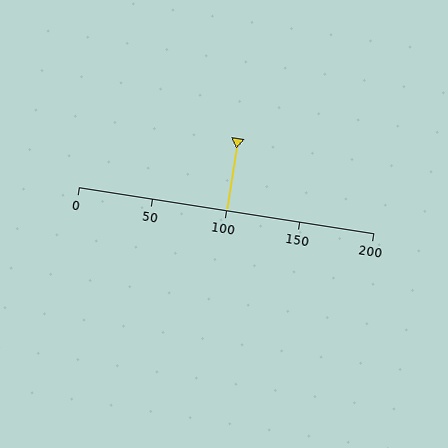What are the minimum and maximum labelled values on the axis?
The axis runs from 0 to 200.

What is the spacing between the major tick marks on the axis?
The major ticks are spaced 50 apart.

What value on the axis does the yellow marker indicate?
The marker indicates approximately 100.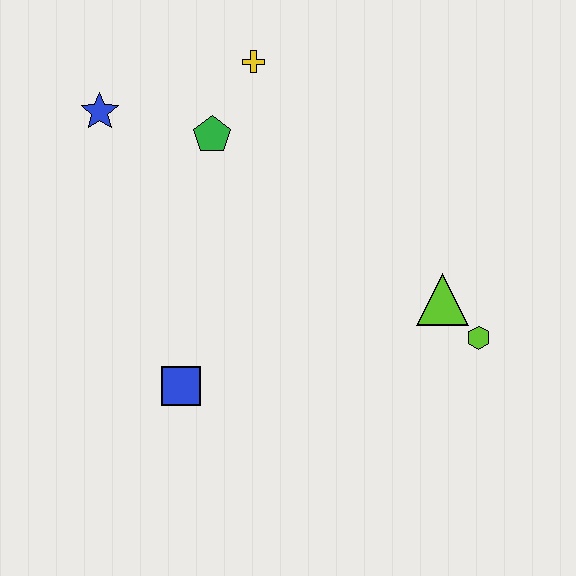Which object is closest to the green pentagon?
The yellow cross is closest to the green pentagon.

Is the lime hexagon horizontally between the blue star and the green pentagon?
No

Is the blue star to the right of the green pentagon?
No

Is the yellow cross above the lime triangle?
Yes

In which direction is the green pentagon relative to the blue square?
The green pentagon is above the blue square.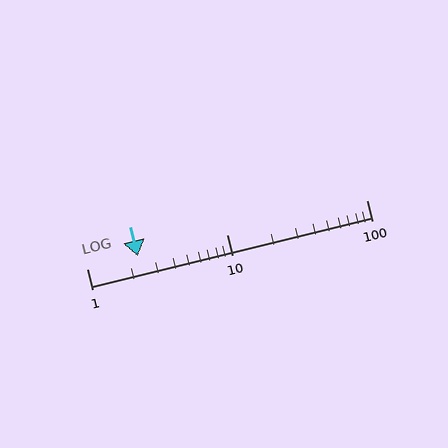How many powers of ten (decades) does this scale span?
The scale spans 2 decades, from 1 to 100.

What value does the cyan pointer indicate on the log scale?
The pointer indicates approximately 2.3.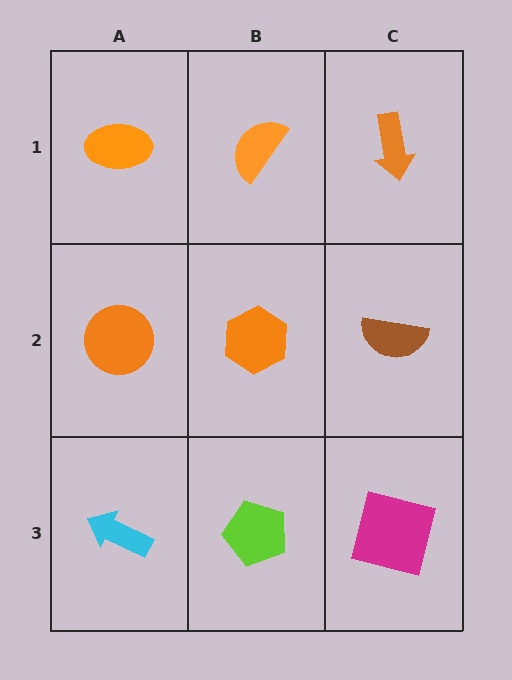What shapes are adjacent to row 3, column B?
An orange hexagon (row 2, column B), a cyan arrow (row 3, column A), a magenta square (row 3, column C).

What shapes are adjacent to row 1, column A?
An orange circle (row 2, column A), an orange semicircle (row 1, column B).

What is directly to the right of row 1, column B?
An orange arrow.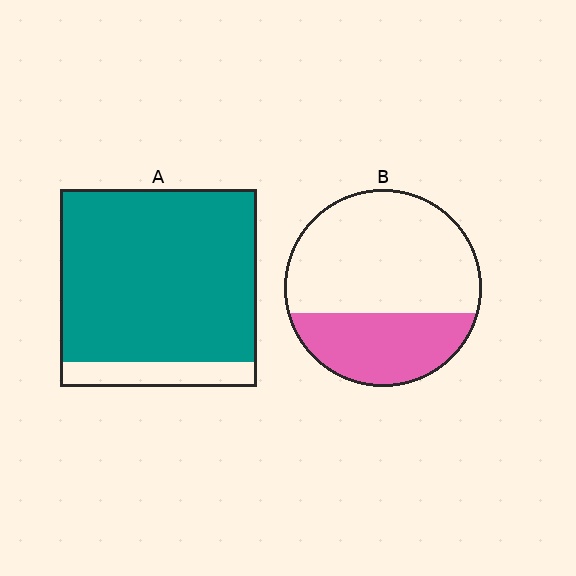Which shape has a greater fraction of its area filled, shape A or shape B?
Shape A.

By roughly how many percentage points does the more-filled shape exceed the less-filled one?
By roughly 55 percentage points (A over B).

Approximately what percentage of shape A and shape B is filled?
A is approximately 85% and B is approximately 35%.